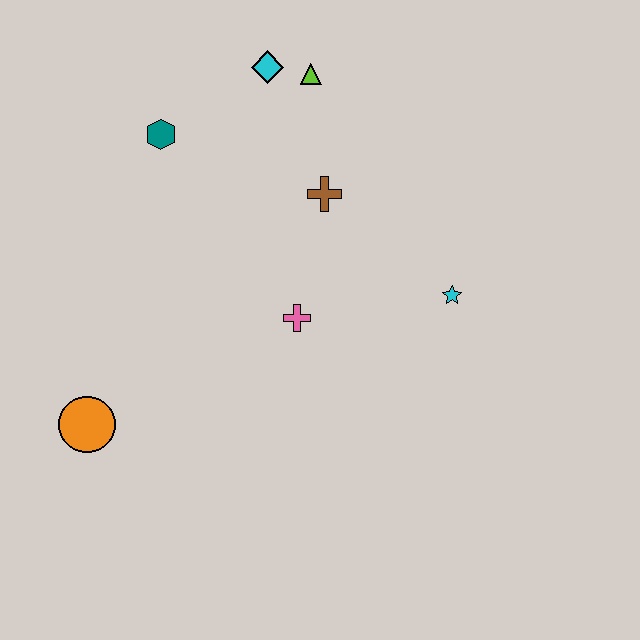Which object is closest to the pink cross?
The brown cross is closest to the pink cross.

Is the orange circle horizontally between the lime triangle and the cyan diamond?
No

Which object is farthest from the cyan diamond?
The orange circle is farthest from the cyan diamond.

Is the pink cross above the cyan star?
No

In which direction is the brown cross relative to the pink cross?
The brown cross is above the pink cross.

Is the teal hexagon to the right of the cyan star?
No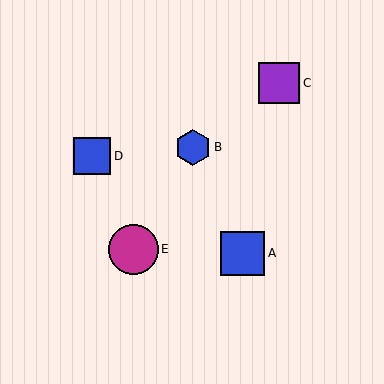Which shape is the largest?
The magenta circle (labeled E) is the largest.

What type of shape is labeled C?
Shape C is a purple square.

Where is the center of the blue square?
The center of the blue square is at (243, 253).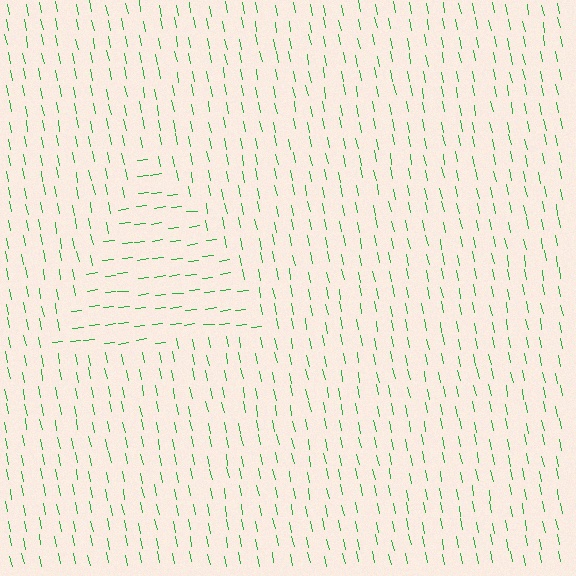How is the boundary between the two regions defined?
The boundary is defined purely by a change in line orientation (approximately 85 degrees difference). All lines are the same color and thickness.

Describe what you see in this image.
The image is filled with small green line segments. A triangle region in the image has lines oriented differently from the surrounding lines, creating a visible texture boundary.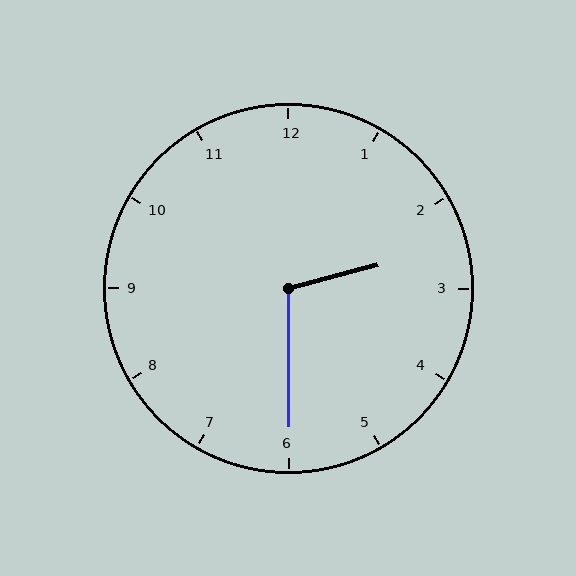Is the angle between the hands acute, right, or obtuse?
It is obtuse.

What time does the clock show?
2:30.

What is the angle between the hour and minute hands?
Approximately 105 degrees.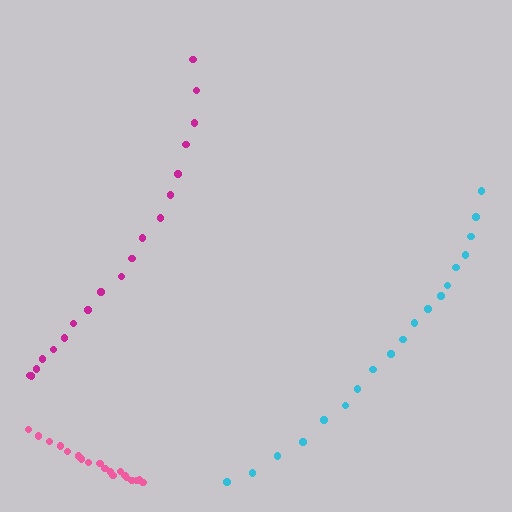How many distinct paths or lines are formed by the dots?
There are 3 distinct paths.